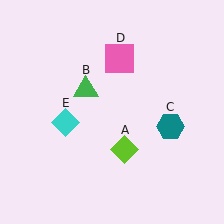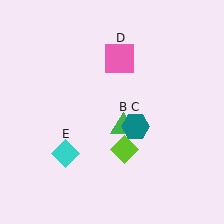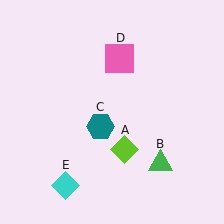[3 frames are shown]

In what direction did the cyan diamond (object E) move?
The cyan diamond (object E) moved down.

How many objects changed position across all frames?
3 objects changed position: green triangle (object B), teal hexagon (object C), cyan diamond (object E).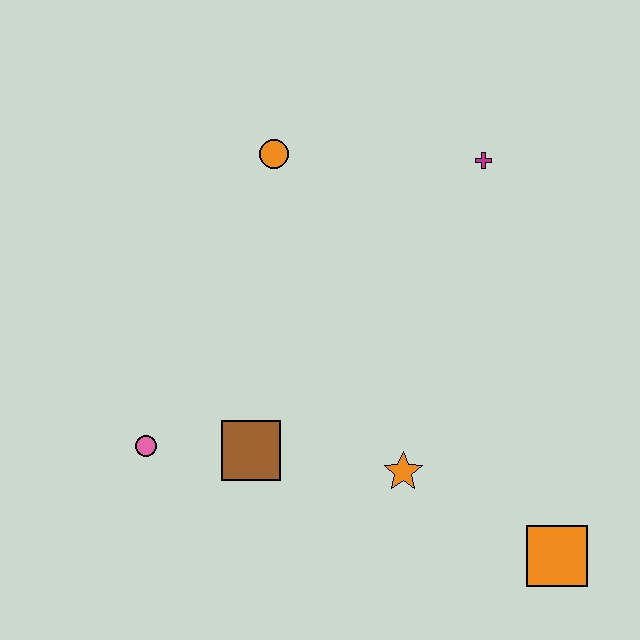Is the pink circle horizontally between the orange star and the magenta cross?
No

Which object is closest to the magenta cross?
The orange circle is closest to the magenta cross.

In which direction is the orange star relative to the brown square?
The orange star is to the right of the brown square.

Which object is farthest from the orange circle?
The orange square is farthest from the orange circle.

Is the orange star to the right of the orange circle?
Yes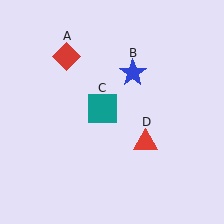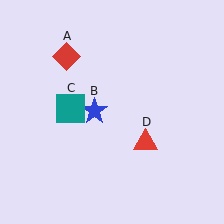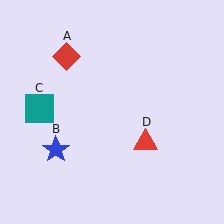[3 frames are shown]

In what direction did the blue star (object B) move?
The blue star (object B) moved down and to the left.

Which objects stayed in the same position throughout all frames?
Red diamond (object A) and red triangle (object D) remained stationary.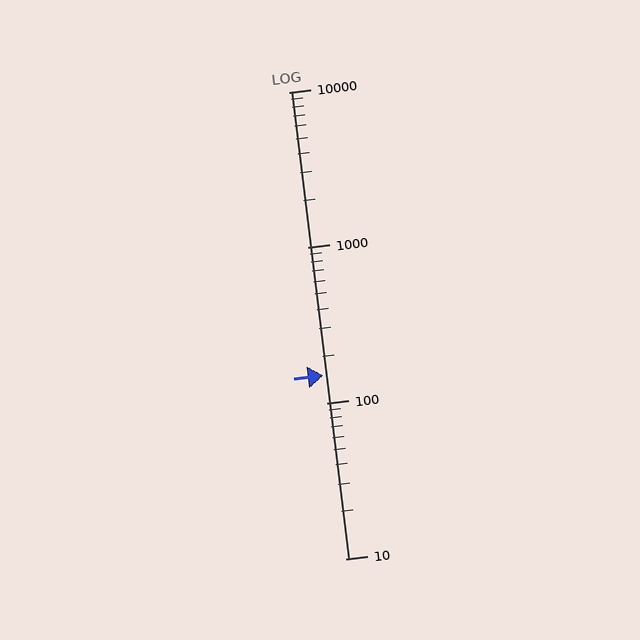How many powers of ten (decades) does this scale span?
The scale spans 3 decades, from 10 to 10000.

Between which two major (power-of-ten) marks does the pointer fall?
The pointer is between 100 and 1000.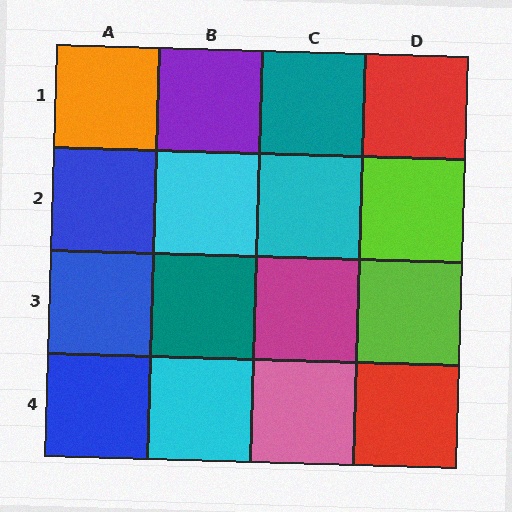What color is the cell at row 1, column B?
Purple.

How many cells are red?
2 cells are red.